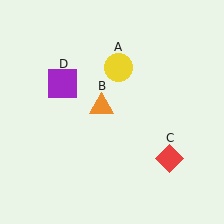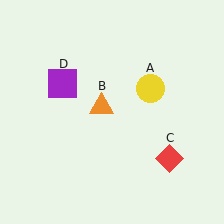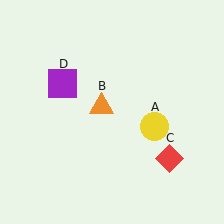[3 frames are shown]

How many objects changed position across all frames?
1 object changed position: yellow circle (object A).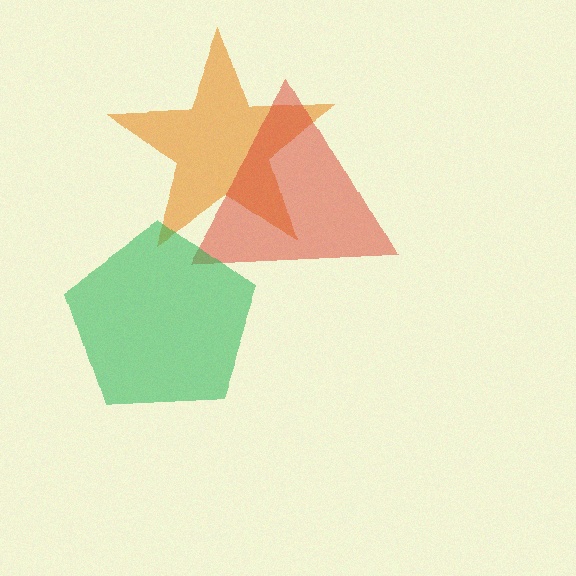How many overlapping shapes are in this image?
There are 3 overlapping shapes in the image.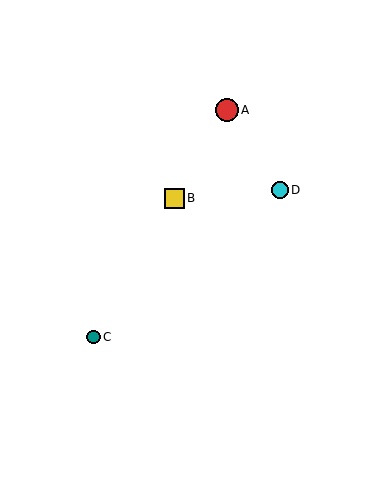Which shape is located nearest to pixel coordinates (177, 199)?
The yellow square (labeled B) at (174, 198) is nearest to that location.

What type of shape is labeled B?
Shape B is a yellow square.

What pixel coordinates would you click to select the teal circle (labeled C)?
Click at (93, 337) to select the teal circle C.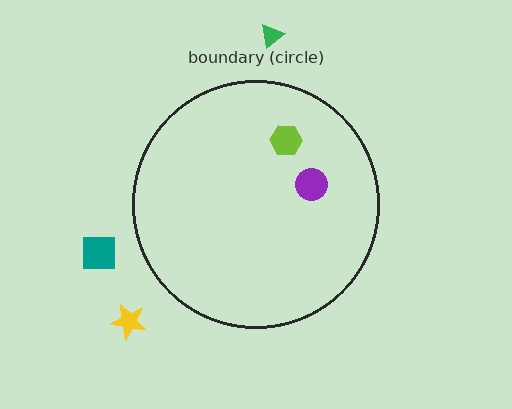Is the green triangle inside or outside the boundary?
Outside.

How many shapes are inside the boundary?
2 inside, 3 outside.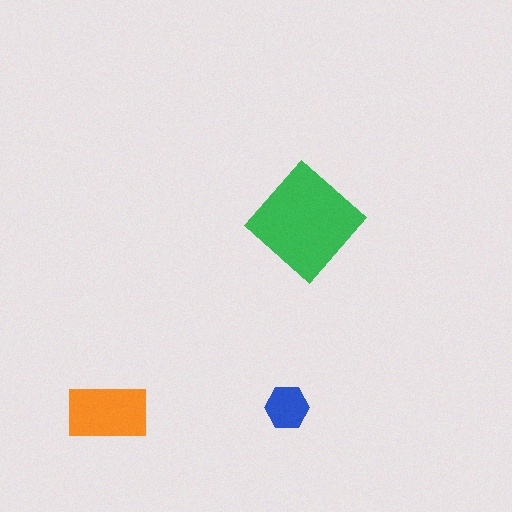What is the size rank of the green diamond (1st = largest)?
1st.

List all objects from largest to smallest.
The green diamond, the orange rectangle, the blue hexagon.